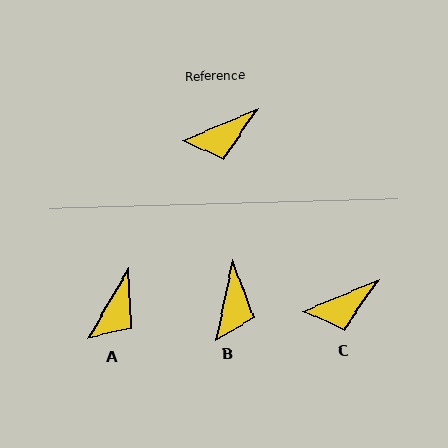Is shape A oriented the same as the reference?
No, it is off by about 37 degrees.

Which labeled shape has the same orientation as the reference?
C.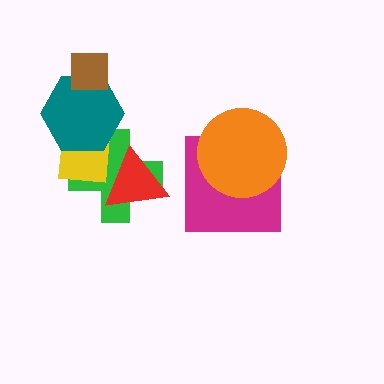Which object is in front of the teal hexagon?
The brown square is in front of the teal hexagon.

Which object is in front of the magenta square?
The orange circle is in front of the magenta square.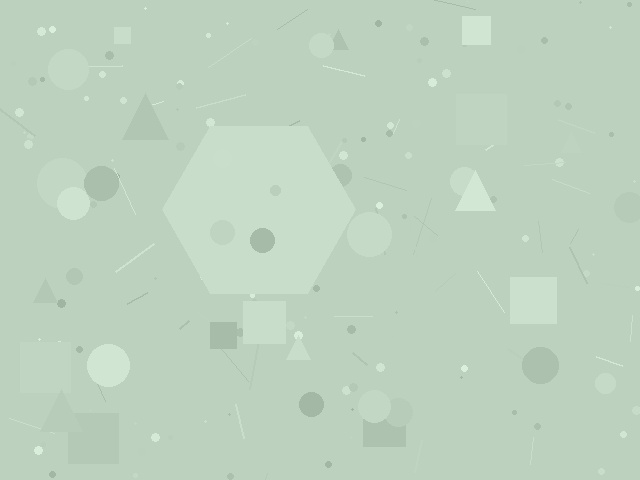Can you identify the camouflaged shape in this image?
The camouflaged shape is a hexagon.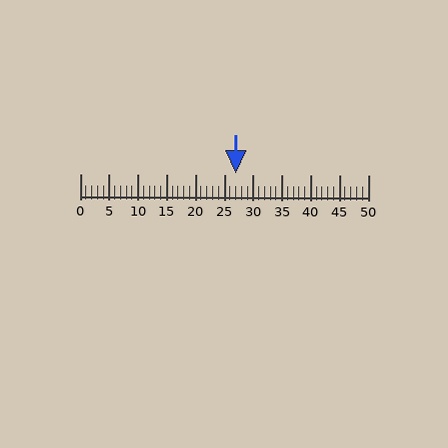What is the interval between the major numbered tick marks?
The major tick marks are spaced 5 units apart.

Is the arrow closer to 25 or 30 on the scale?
The arrow is closer to 25.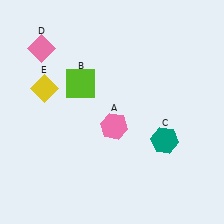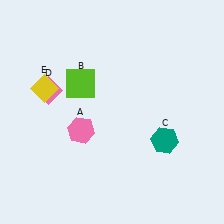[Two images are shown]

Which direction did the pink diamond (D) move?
The pink diamond (D) moved down.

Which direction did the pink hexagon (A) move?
The pink hexagon (A) moved left.